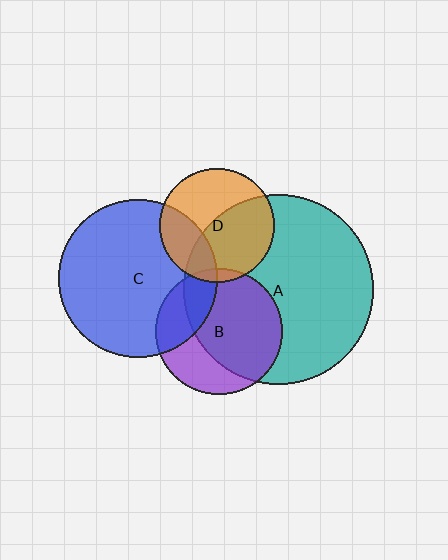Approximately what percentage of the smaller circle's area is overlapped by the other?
Approximately 65%.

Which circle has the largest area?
Circle A (teal).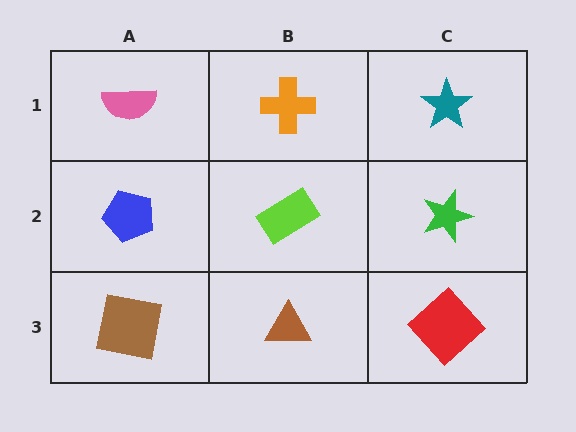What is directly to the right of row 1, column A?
An orange cross.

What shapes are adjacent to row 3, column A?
A blue pentagon (row 2, column A), a brown triangle (row 3, column B).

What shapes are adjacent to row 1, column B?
A lime rectangle (row 2, column B), a pink semicircle (row 1, column A), a teal star (row 1, column C).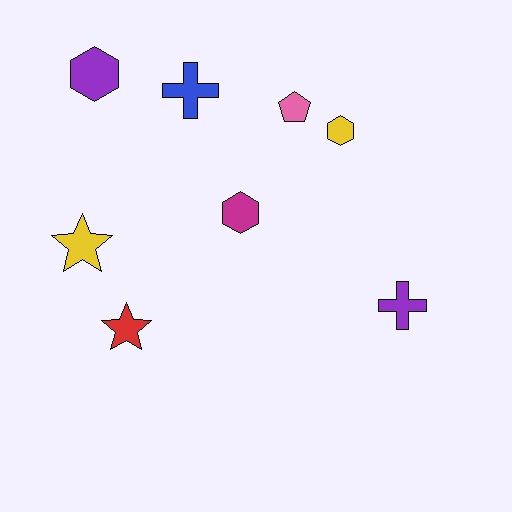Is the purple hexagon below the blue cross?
No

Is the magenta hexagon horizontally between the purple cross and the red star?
Yes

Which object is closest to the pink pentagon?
The yellow hexagon is closest to the pink pentagon.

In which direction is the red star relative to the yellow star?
The red star is below the yellow star.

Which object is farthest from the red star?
The yellow hexagon is farthest from the red star.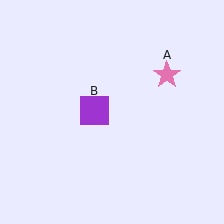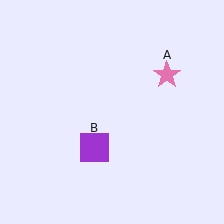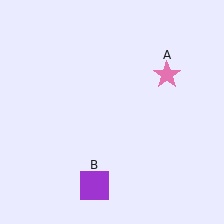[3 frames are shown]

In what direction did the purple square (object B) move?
The purple square (object B) moved down.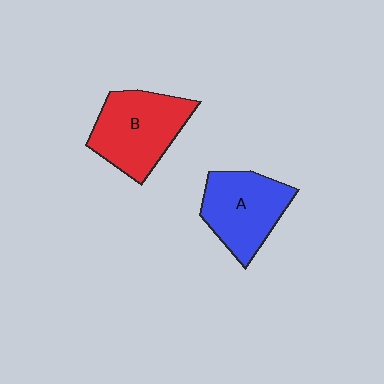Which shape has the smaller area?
Shape A (blue).